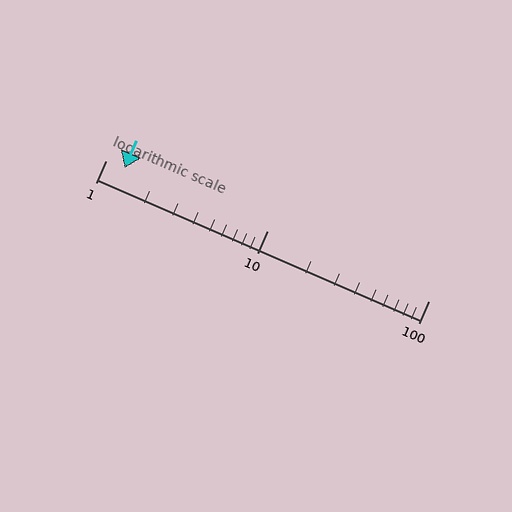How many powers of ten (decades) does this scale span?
The scale spans 2 decades, from 1 to 100.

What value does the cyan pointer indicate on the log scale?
The pointer indicates approximately 1.3.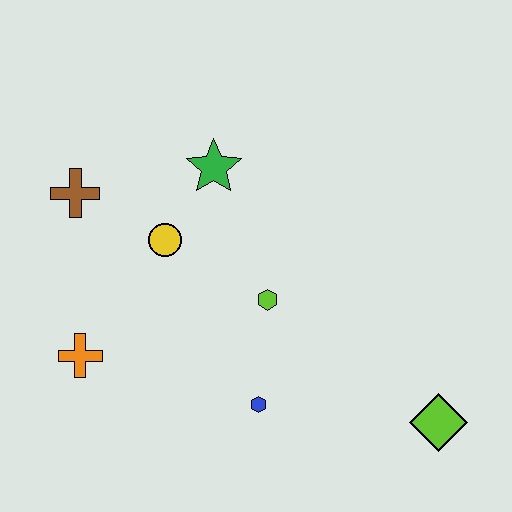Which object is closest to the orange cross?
The yellow circle is closest to the orange cross.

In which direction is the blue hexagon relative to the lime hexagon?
The blue hexagon is below the lime hexagon.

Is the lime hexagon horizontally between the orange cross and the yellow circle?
No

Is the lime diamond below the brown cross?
Yes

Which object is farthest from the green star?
The lime diamond is farthest from the green star.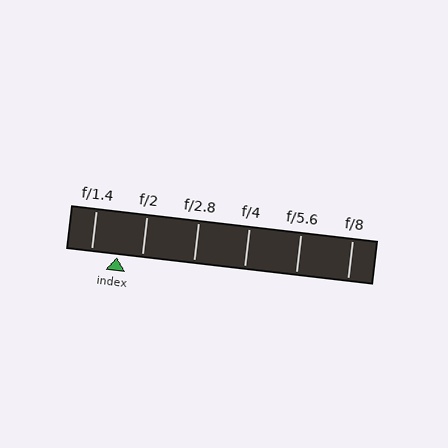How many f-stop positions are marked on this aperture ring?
There are 6 f-stop positions marked.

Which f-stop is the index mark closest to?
The index mark is closest to f/2.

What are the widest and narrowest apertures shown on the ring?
The widest aperture shown is f/1.4 and the narrowest is f/8.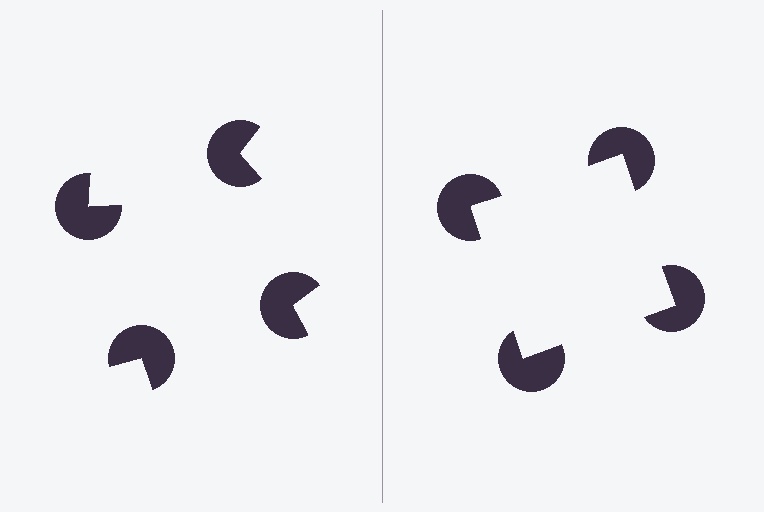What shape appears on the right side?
An illusory square.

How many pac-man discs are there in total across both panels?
8 — 4 on each side.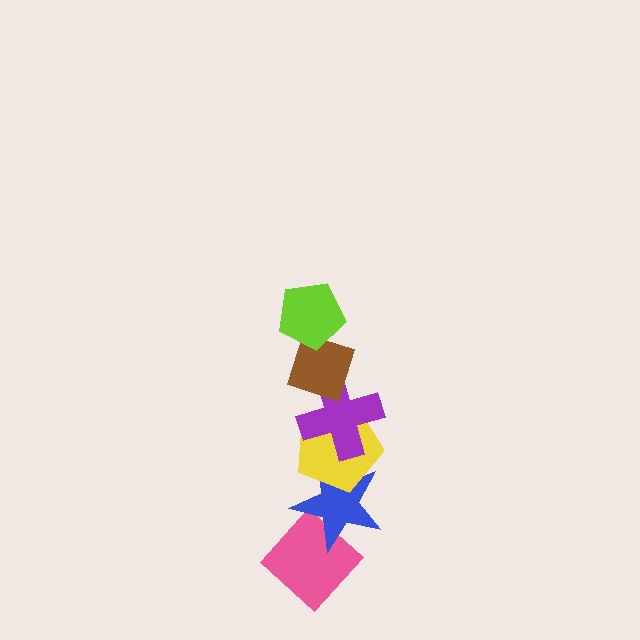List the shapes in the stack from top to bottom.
From top to bottom: the lime pentagon, the brown diamond, the purple cross, the yellow pentagon, the blue star, the pink diamond.